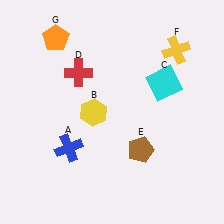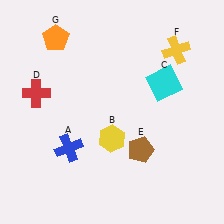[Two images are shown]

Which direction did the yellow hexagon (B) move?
The yellow hexagon (B) moved down.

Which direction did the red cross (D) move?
The red cross (D) moved left.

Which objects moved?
The objects that moved are: the yellow hexagon (B), the red cross (D).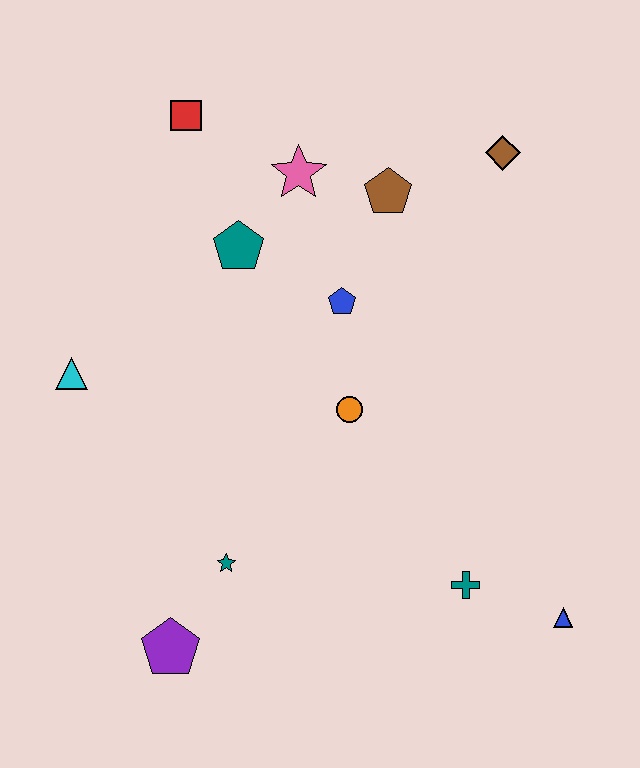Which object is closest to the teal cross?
The blue triangle is closest to the teal cross.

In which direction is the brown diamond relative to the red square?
The brown diamond is to the right of the red square.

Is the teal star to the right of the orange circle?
No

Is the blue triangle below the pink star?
Yes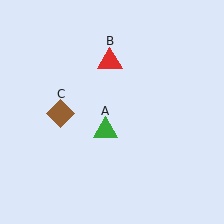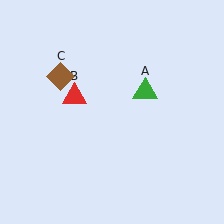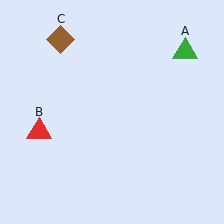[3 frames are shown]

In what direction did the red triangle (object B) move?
The red triangle (object B) moved down and to the left.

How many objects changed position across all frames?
3 objects changed position: green triangle (object A), red triangle (object B), brown diamond (object C).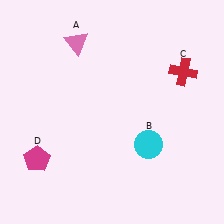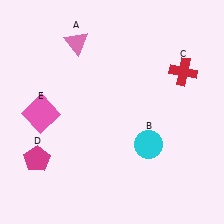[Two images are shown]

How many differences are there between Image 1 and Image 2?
There is 1 difference between the two images.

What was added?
A pink square (E) was added in Image 2.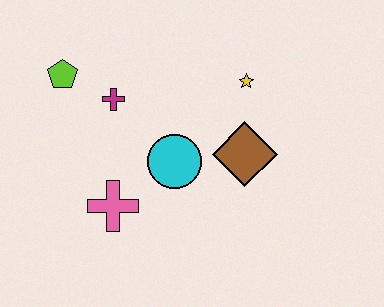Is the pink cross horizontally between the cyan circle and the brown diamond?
No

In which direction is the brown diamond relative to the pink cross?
The brown diamond is to the right of the pink cross.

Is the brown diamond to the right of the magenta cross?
Yes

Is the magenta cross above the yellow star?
No